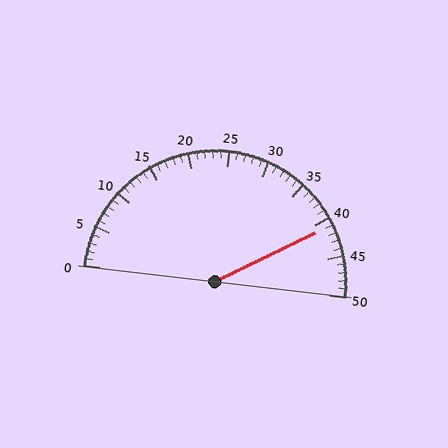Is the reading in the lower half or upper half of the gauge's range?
The reading is in the upper half of the range (0 to 50).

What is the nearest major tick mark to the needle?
The nearest major tick mark is 40.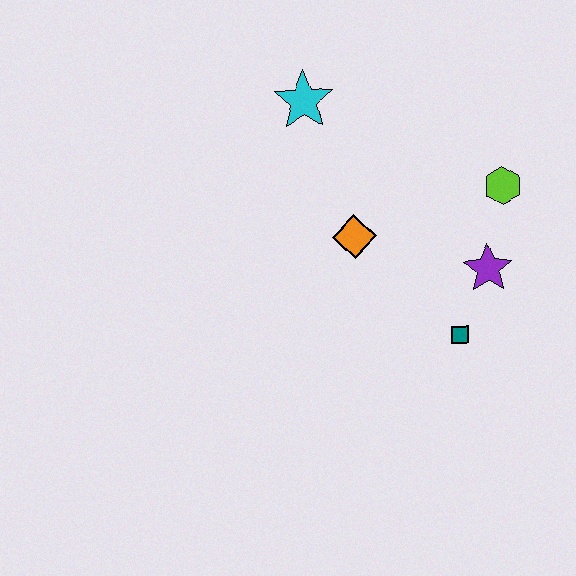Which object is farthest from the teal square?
The cyan star is farthest from the teal square.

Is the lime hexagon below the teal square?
No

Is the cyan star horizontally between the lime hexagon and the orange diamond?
No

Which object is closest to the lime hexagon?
The purple star is closest to the lime hexagon.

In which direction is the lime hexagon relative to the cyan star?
The lime hexagon is to the right of the cyan star.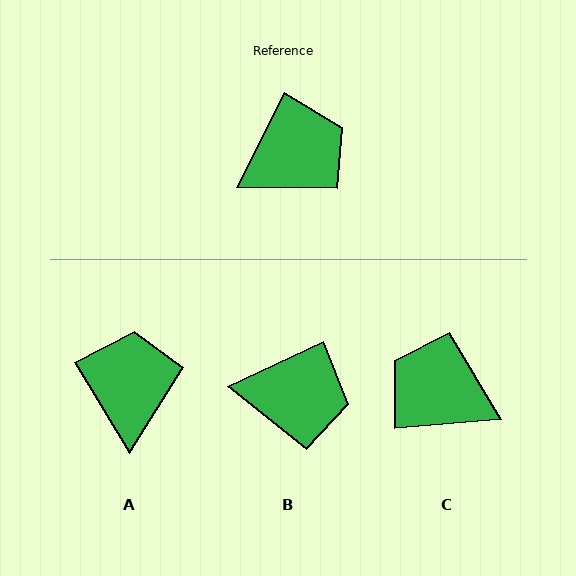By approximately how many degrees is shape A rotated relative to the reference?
Approximately 58 degrees counter-clockwise.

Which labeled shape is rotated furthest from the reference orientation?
C, about 121 degrees away.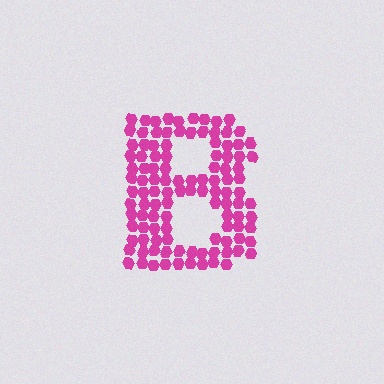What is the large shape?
The large shape is the letter B.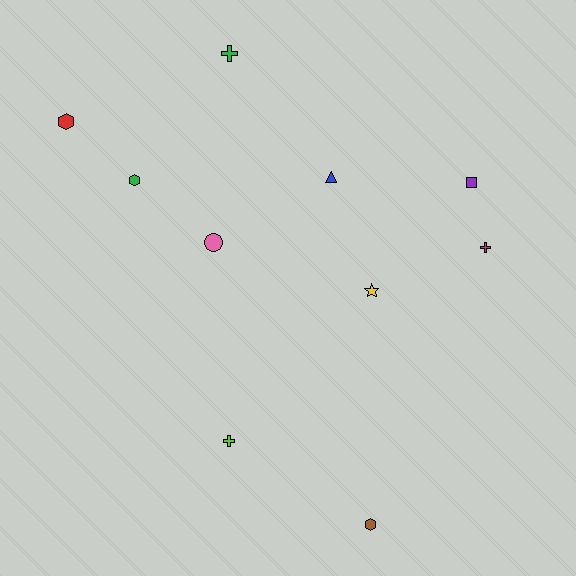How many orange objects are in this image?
There are no orange objects.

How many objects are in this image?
There are 10 objects.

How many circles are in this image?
There is 1 circle.